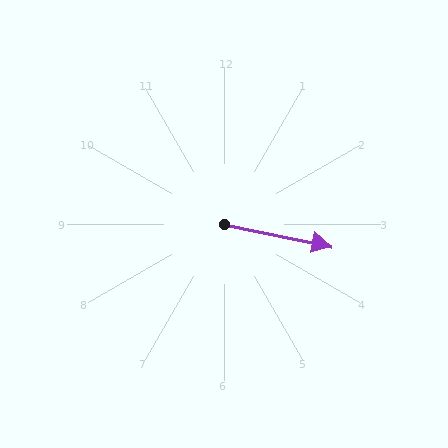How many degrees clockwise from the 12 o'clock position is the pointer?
Approximately 102 degrees.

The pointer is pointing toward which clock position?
Roughly 3 o'clock.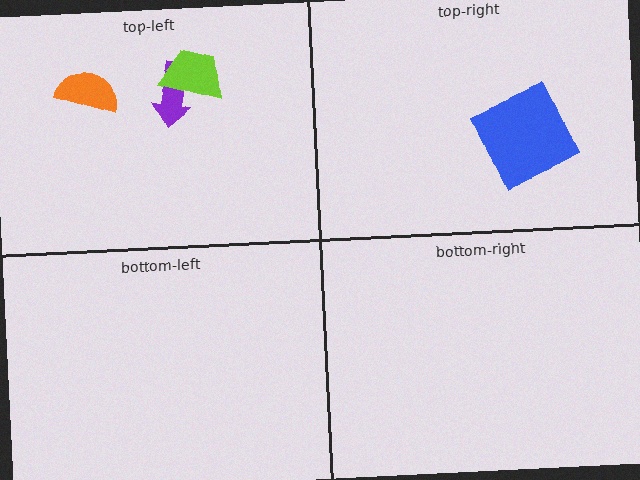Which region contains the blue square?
The top-right region.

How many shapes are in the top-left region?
3.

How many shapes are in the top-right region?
1.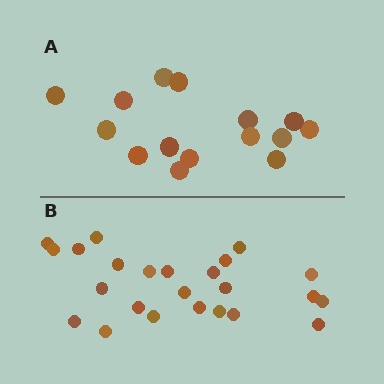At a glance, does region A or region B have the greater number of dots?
Region B (the bottom region) has more dots.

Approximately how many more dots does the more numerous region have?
Region B has roughly 8 or so more dots than region A.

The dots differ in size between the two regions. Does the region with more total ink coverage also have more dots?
No. Region A has more total ink coverage because its dots are larger, but region B actually contains more individual dots. Total area can be misleading — the number of items is what matters here.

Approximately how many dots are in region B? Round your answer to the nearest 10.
About 20 dots. (The exact count is 24, which rounds to 20.)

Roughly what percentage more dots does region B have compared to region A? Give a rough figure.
About 60% more.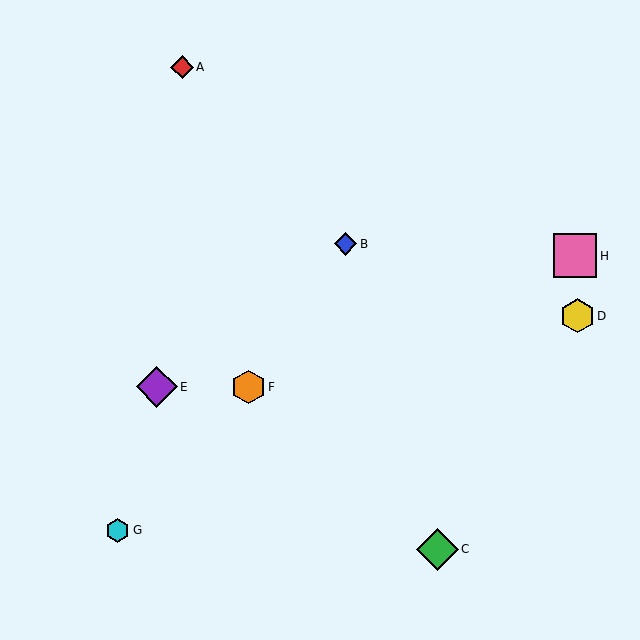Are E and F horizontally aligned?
Yes, both are at y≈387.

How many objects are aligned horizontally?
2 objects (E, F) are aligned horizontally.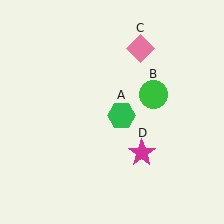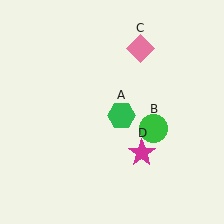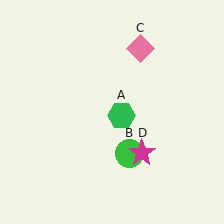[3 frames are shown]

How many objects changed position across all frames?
1 object changed position: green circle (object B).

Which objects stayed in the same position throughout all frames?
Green hexagon (object A) and pink diamond (object C) and magenta star (object D) remained stationary.